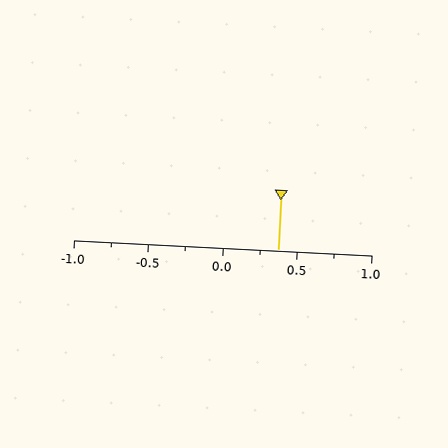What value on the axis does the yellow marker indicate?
The marker indicates approximately 0.38.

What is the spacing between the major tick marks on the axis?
The major ticks are spaced 0.5 apart.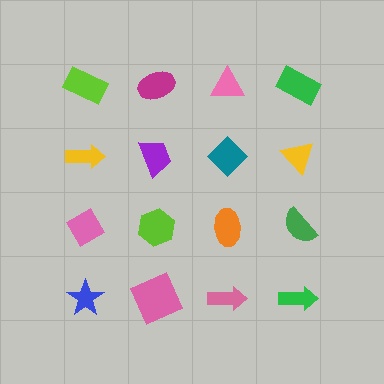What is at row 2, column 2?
A purple trapezoid.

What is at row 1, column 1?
A lime rectangle.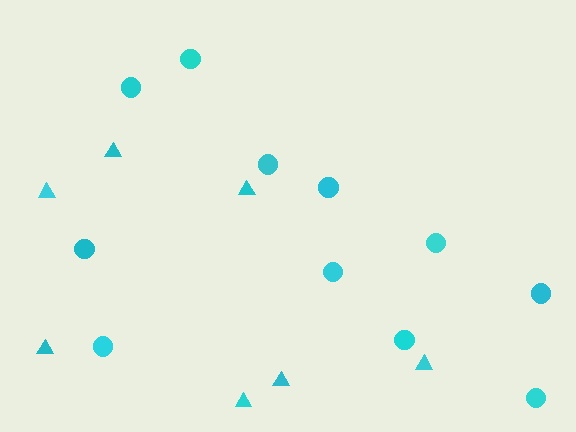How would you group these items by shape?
There are 2 groups: one group of circles (11) and one group of triangles (7).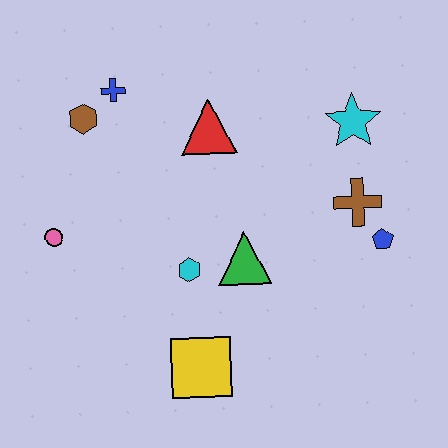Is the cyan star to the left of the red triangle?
No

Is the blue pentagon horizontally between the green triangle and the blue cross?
No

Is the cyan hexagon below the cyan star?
Yes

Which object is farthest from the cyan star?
The pink circle is farthest from the cyan star.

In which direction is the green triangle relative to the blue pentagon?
The green triangle is to the left of the blue pentagon.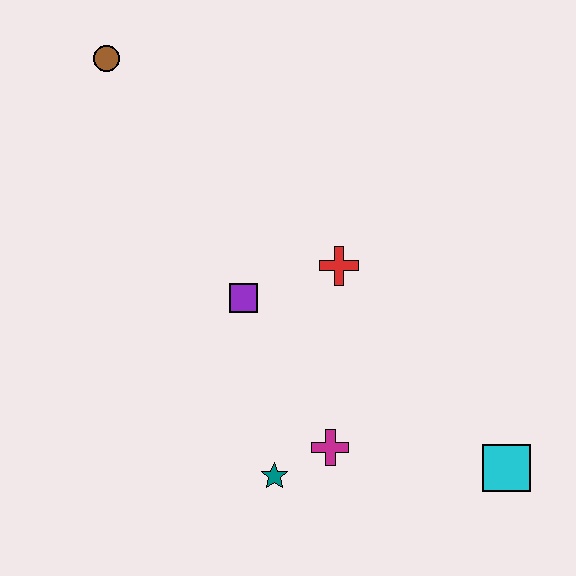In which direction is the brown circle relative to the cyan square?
The brown circle is above the cyan square.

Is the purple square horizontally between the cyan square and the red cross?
No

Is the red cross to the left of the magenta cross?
No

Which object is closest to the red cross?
The purple square is closest to the red cross.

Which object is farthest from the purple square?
The cyan square is farthest from the purple square.